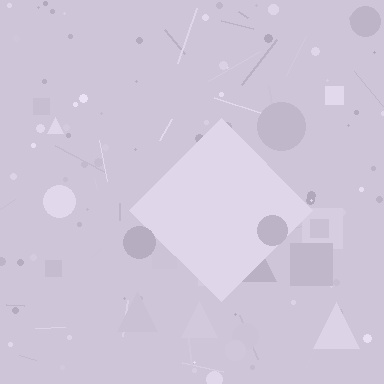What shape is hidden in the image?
A diamond is hidden in the image.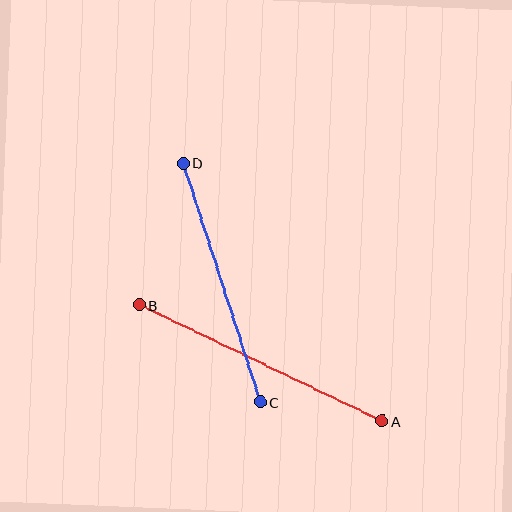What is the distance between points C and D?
The distance is approximately 251 pixels.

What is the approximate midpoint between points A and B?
The midpoint is at approximately (260, 363) pixels.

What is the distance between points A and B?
The distance is approximately 269 pixels.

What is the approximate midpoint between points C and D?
The midpoint is at approximately (222, 283) pixels.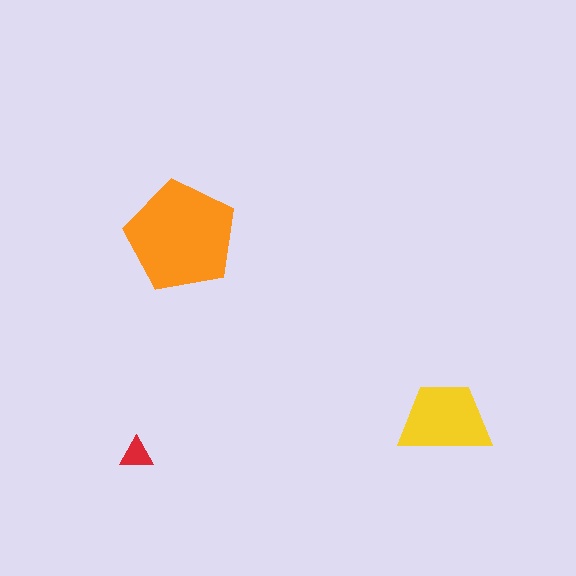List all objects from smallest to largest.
The red triangle, the yellow trapezoid, the orange pentagon.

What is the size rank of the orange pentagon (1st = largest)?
1st.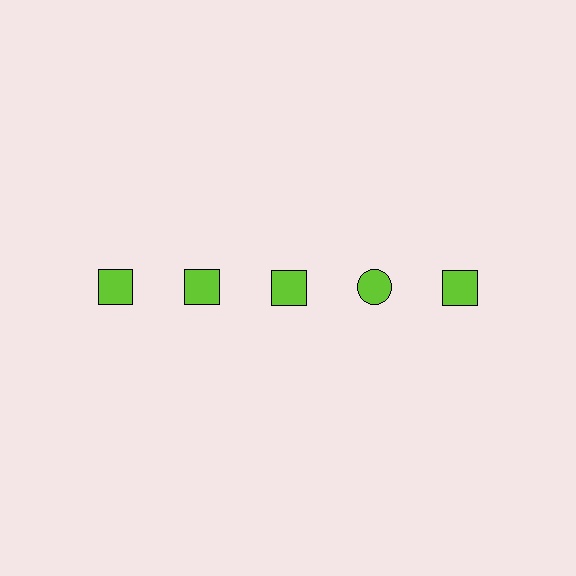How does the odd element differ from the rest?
It has a different shape: circle instead of square.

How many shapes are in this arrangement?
There are 5 shapes arranged in a grid pattern.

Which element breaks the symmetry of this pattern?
The lime circle in the top row, second from right column breaks the symmetry. All other shapes are lime squares.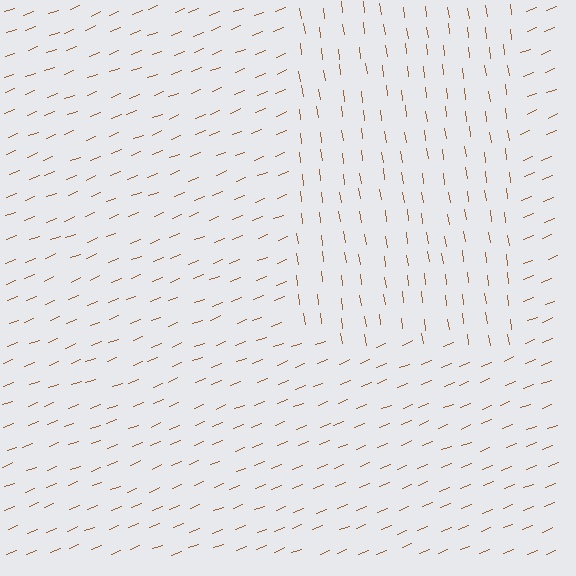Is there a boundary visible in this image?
Yes, there is a texture boundary formed by a change in line orientation.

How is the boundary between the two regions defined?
The boundary is defined purely by a change in line orientation (approximately 76 degrees difference). All lines are the same color and thickness.